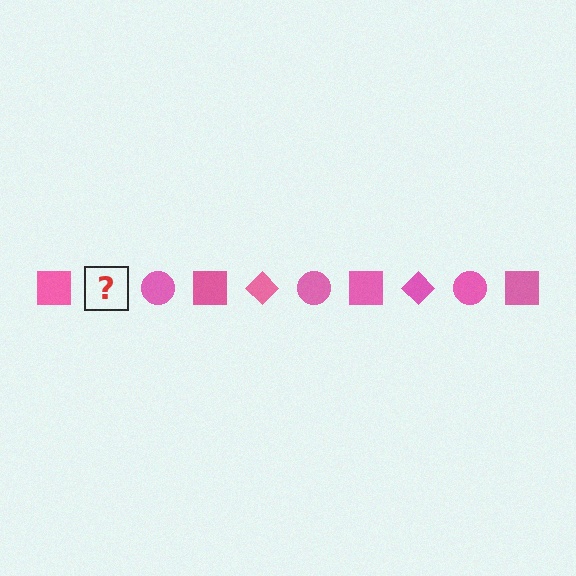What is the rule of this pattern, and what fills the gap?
The rule is that the pattern cycles through square, diamond, circle shapes in pink. The gap should be filled with a pink diamond.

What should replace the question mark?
The question mark should be replaced with a pink diamond.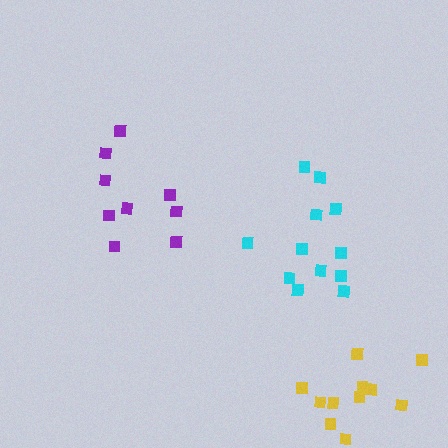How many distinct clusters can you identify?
There are 3 distinct clusters.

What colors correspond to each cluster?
The clusters are colored: cyan, purple, yellow.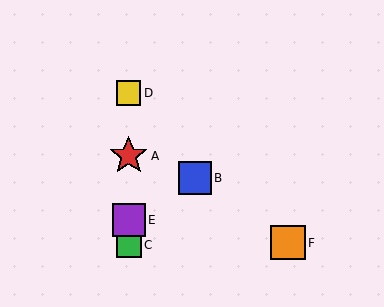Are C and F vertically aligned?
No, C is at x≈129 and F is at x≈288.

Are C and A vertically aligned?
Yes, both are at x≈129.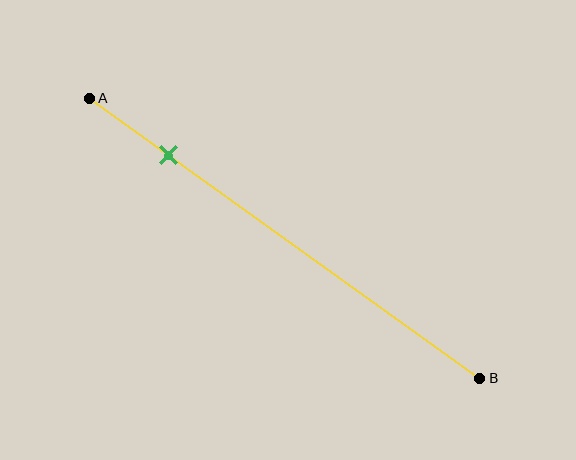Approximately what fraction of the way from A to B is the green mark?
The green mark is approximately 20% of the way from A to B.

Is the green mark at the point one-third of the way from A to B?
No, the mark is at about 20% from A, not at the 33% one-third point.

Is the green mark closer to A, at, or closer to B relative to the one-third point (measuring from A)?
The green mark is closer to point A than the one-third point of segment AB.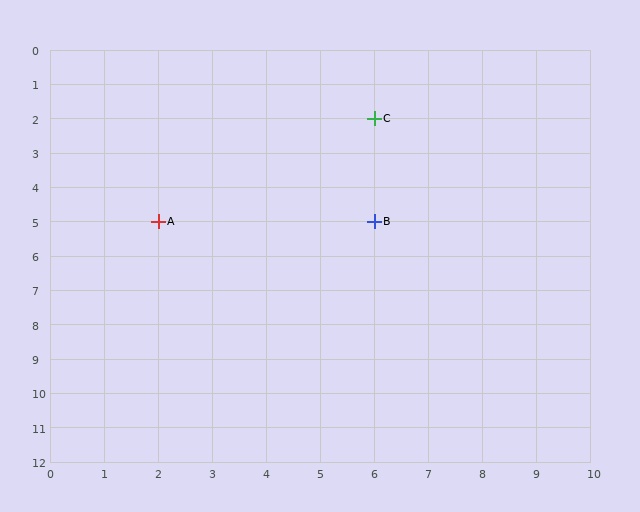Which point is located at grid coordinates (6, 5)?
Point B is at (6, 5).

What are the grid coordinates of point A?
Point A is at grid coordinates (2, 5).